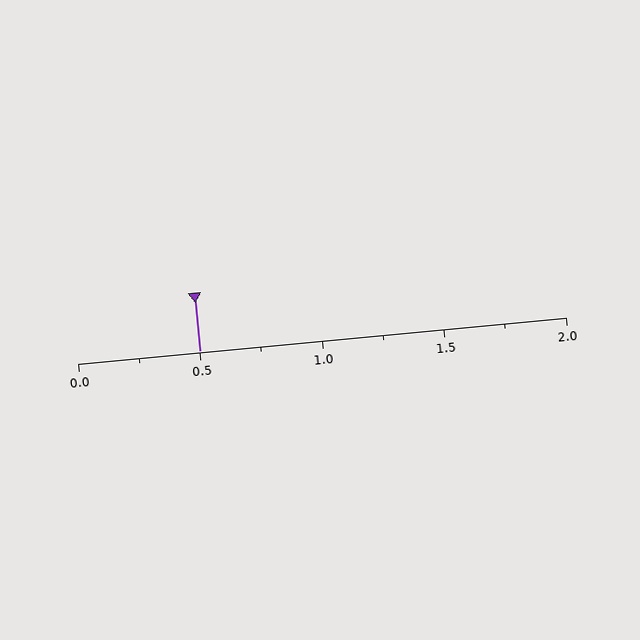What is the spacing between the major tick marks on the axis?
The major ticks are spaced 0.5 apart.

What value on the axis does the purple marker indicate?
The marker indicates approximately 0.5.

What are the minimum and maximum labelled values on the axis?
The axis runs from 0.0 to 2.0.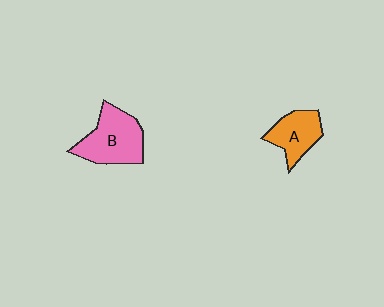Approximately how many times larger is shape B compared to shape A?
Approximately 1.5 times.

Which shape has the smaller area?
Shape A (orange).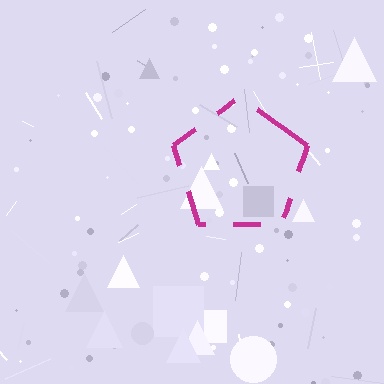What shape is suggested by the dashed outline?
The dashed outline suggests a pentagon.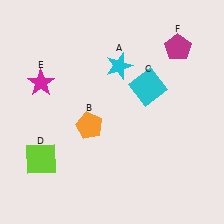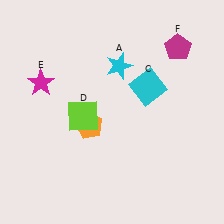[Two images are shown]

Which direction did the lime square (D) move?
The lime square (D) moved up.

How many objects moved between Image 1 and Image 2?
1 object moved between the two images.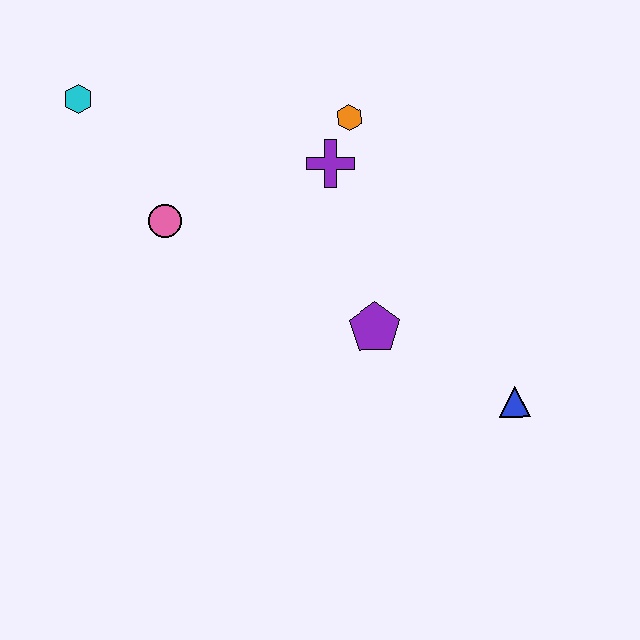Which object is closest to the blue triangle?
The purple pentagon is closest to the blue triangle.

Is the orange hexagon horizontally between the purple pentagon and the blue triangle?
No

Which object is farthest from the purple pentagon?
The cyan hexagon is farthest from the purple pentagon.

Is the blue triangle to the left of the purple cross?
No